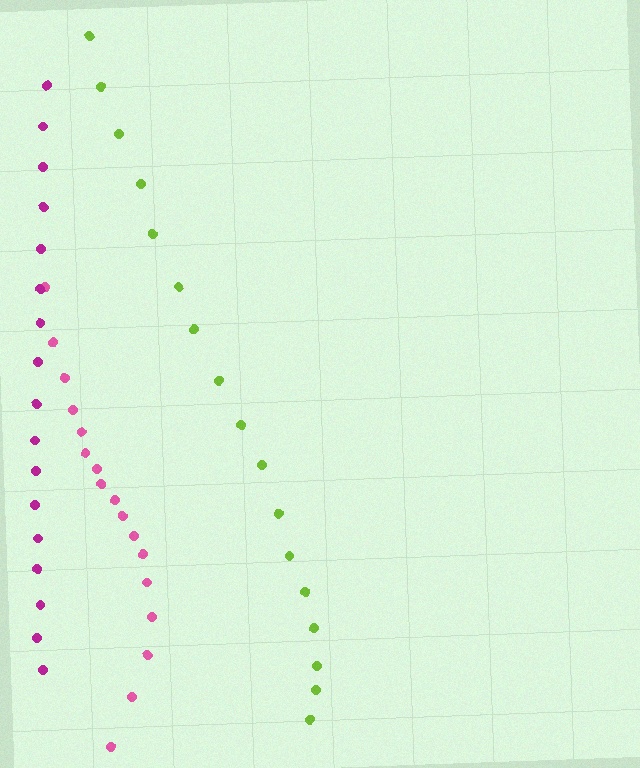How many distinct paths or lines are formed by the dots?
There are 3 distinct paths.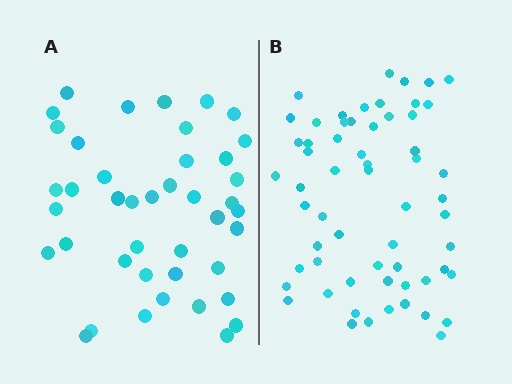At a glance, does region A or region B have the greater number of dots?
Region B (the right region) has more dots.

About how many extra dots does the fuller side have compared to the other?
Region B has approximately 20 more dots than region A.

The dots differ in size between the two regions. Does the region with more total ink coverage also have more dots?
No. Region A has more total ink coverage because its dots are larger, but region B actually contains more individual dots. Total area can be misleading — the number of items is what matters here.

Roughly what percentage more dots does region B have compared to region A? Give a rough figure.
About 45% more.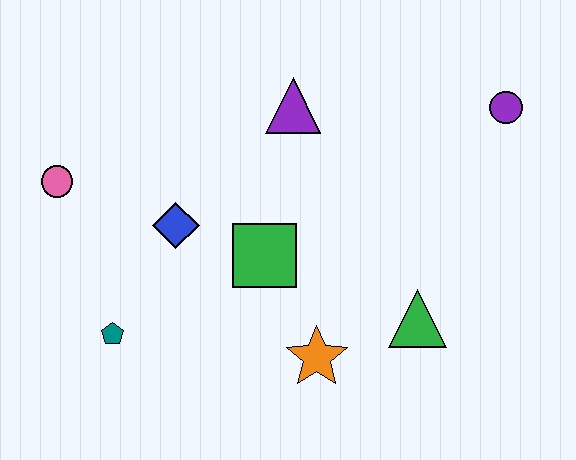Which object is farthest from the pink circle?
The purple circle is farthest from the pink circle.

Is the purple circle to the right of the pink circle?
Yes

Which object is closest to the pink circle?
The blue diamond is closest to the pink circle.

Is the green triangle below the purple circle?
Yes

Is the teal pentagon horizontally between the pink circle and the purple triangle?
Yes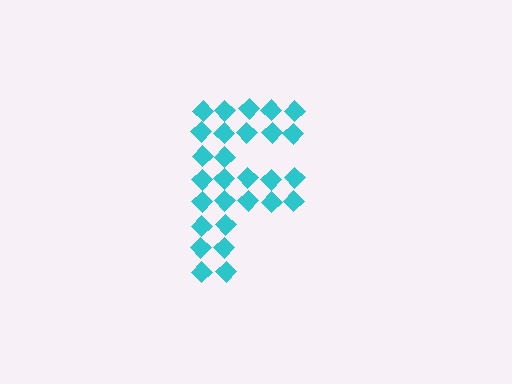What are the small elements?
The small elements are diamonds.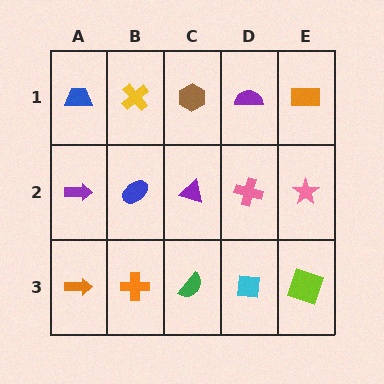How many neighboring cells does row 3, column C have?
3.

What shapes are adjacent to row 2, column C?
A brown hexagon (row 1, column C), a green semicircle (row 3, column C), a blue ellipse (row 2, column B), a pink cross (row 2, column D).